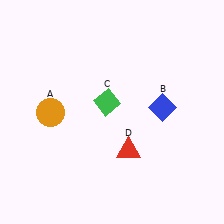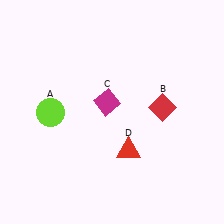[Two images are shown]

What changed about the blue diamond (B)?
In Image 1, B is blue. In Image 2, it changed to red.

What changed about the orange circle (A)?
In Image 1, A is orange. In Image 2, it changed to lime.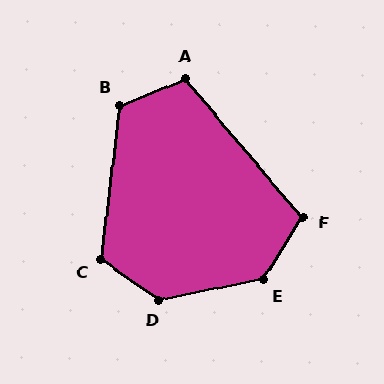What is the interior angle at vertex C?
Approximately 119 degrees (obtuse).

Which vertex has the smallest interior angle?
F, at approximately 108 degrees.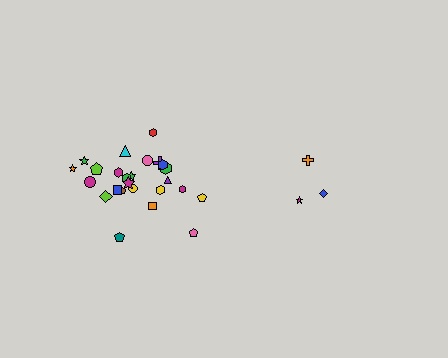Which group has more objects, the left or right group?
The left group.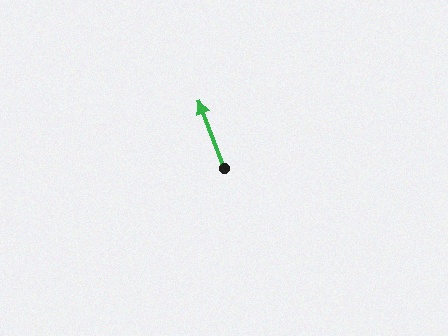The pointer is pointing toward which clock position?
Roughly 11 o'clock.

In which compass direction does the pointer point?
North.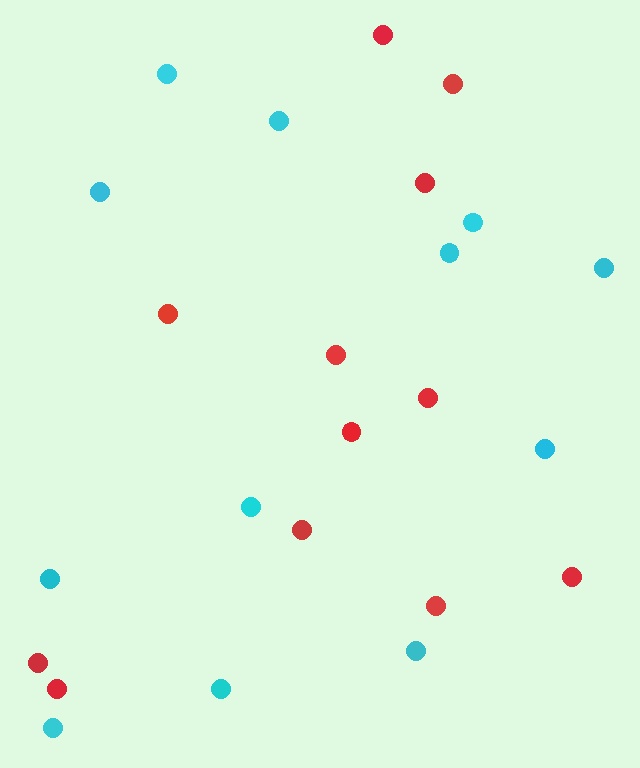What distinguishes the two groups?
There are 2 groups: one group of cyan circles (12) and one group of red circles (12).